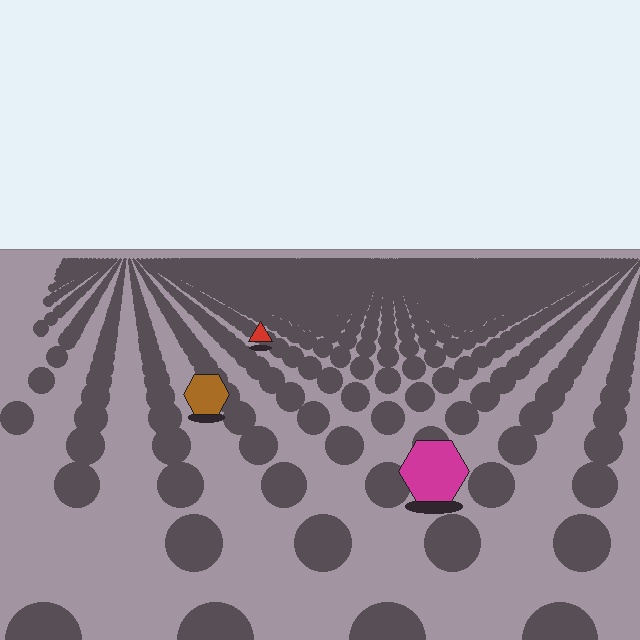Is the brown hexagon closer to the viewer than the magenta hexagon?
No. The magenta hexagon is closer — you can tell from the texture gradient: the ground texture is coarser near it.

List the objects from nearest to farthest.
From nearest to farthest: the magenta hexagon, the brown hexagon, the red triangle.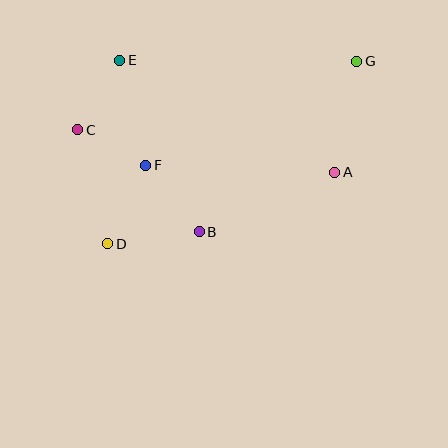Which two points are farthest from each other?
Points D and G are farthest from each other.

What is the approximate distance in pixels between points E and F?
The distance between E and F is approximately 108 pixels.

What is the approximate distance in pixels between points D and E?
The distance between D and E is approximately 184 pixels.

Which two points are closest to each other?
Points C and F are closest to each other.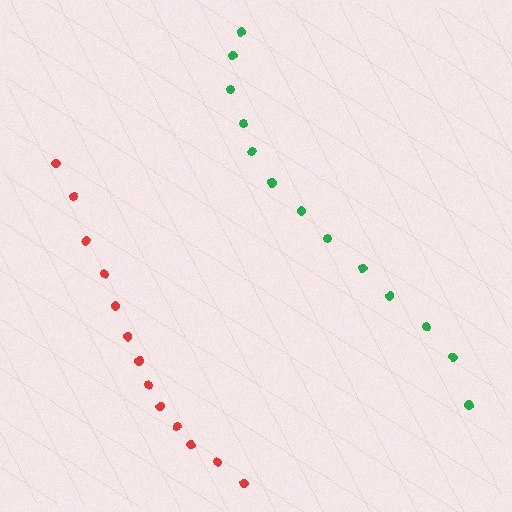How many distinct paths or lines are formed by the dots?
There are 2 distinct paths.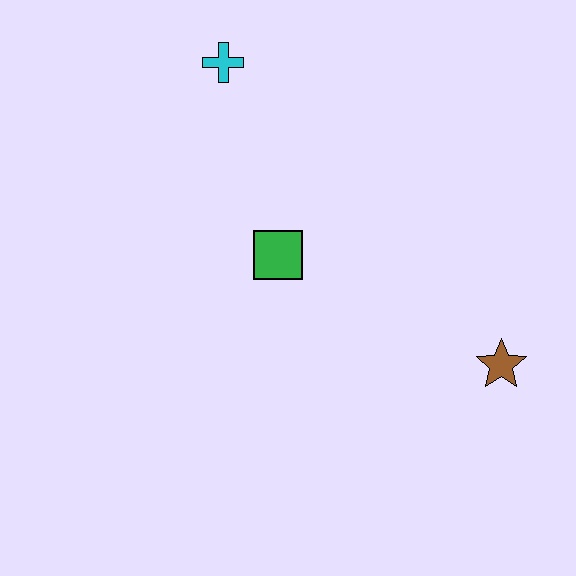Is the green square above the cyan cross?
No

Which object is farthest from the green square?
The brown star is farthest from the green square.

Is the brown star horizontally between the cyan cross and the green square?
No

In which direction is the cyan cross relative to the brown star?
The cyan cross is above the brown star.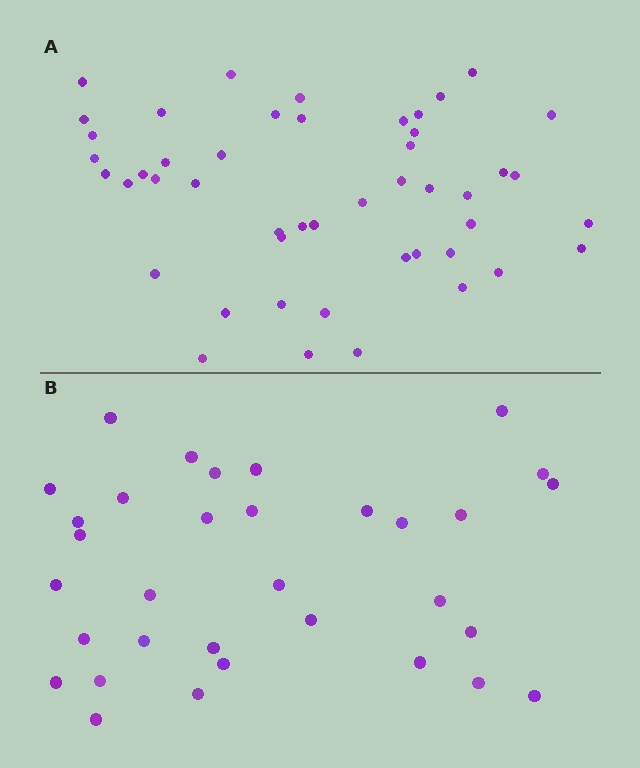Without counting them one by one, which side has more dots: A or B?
Region A (the top region) has more dots.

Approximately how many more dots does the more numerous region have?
Region A has approximately 15 more dots than region B.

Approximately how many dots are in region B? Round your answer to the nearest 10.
About 30 dots. (The exact count is 33, which rounds to 30.)